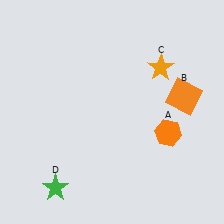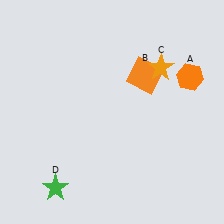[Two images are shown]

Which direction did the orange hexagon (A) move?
The orange hexagon (A) moved up.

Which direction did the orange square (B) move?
The orange square (B) moved left.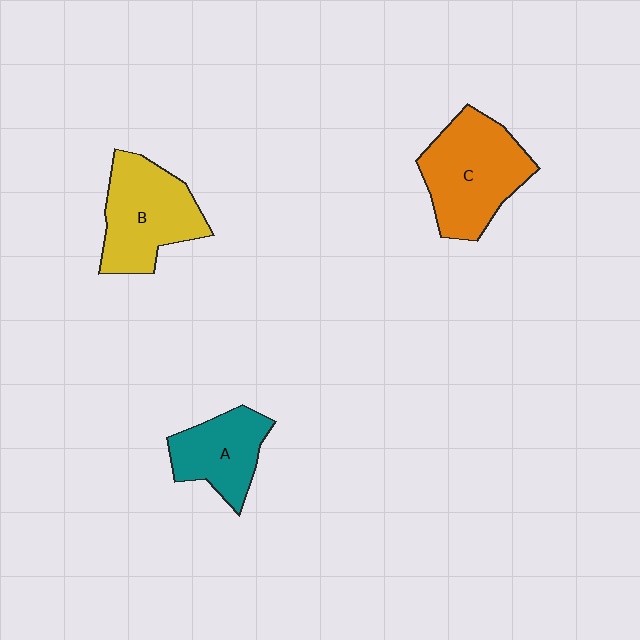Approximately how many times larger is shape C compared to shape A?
Approximately 1.5 times.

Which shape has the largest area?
Shape C (orange).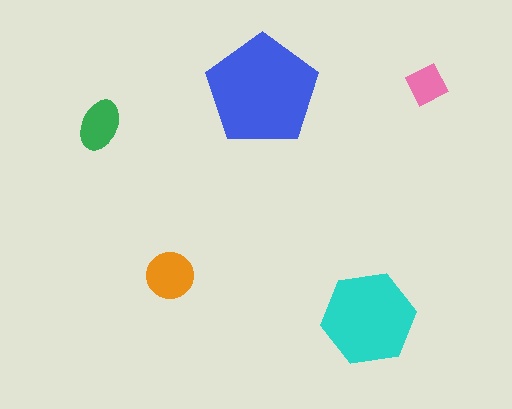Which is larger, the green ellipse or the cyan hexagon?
The cyan hexagon.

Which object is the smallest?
The pink diamond.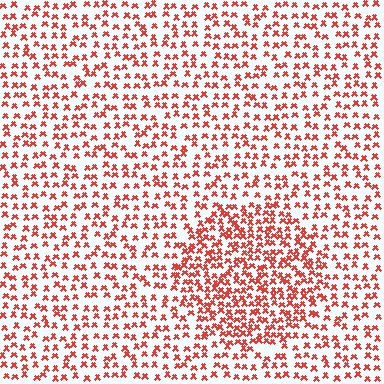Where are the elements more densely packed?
The elements are more densely packed inside the circle boundary.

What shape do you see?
I see a circle.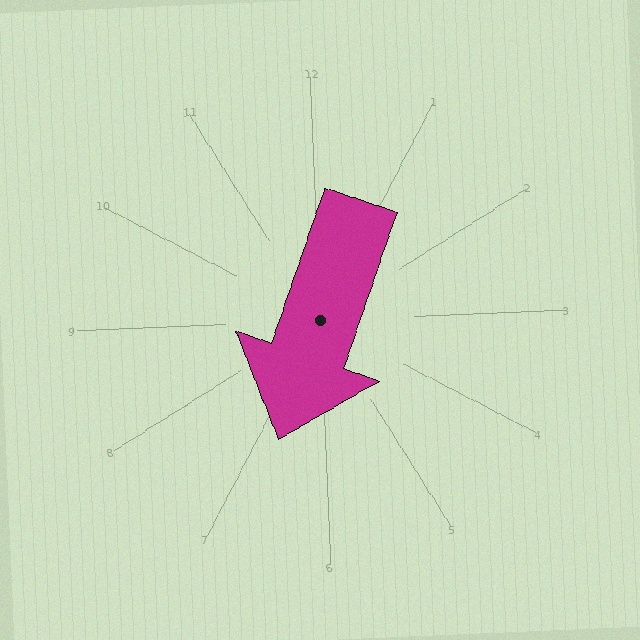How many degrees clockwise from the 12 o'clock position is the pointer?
Approximately 201 degrees.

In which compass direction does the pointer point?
South.